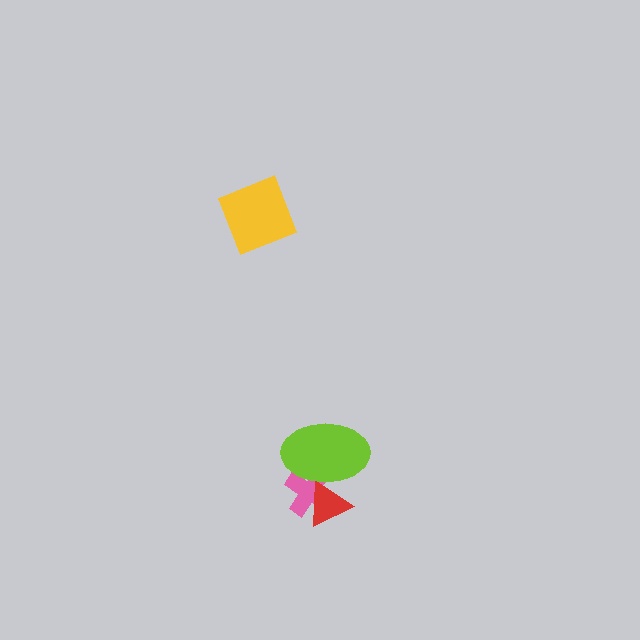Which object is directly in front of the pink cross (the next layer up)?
The red triangle is directly in front of the pink cross.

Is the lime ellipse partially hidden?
No, no other shape covers it.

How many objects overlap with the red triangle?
2 objects overlap with the red triangle.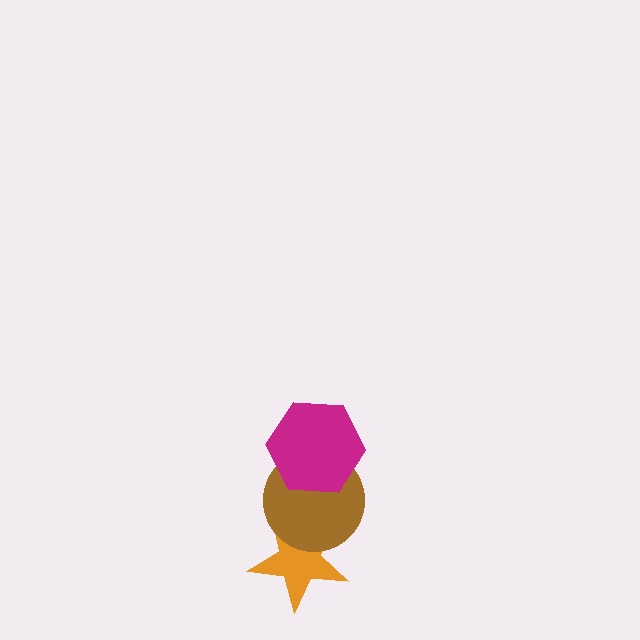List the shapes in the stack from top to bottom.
From top to bottom: the magenta hexagon, the brown circle, the orange star.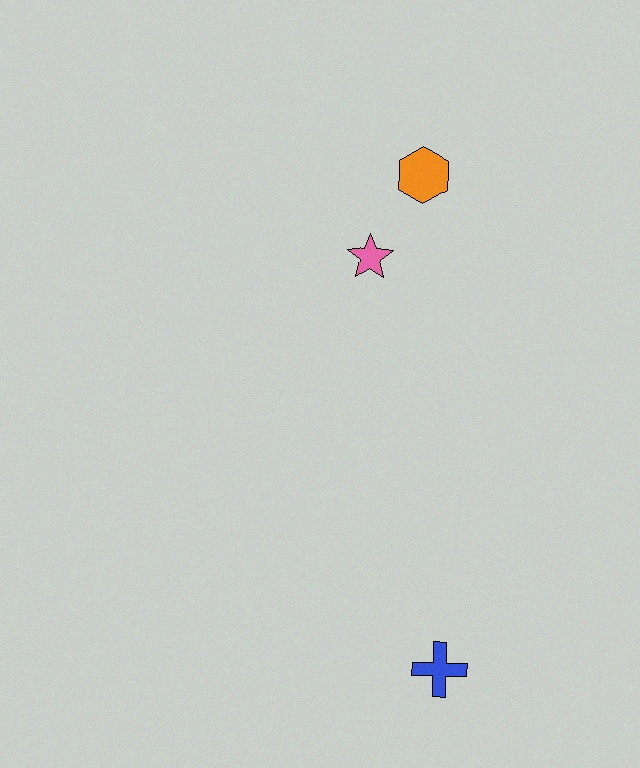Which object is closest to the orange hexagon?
The pink star is closest to the orange hexagon.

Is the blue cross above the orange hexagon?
No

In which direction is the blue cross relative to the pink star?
The blue cross is below the pink star.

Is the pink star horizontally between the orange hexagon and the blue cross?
No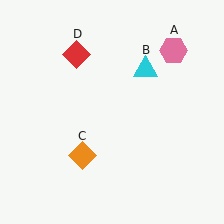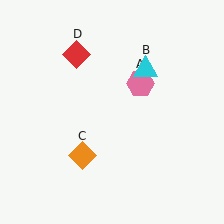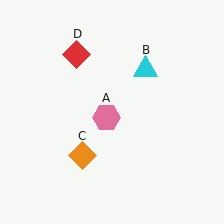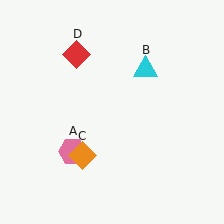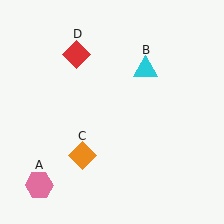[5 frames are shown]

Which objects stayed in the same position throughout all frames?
Cyan triangle (object B) and orange diamond (object C) and red diamond (object D) remained stationary.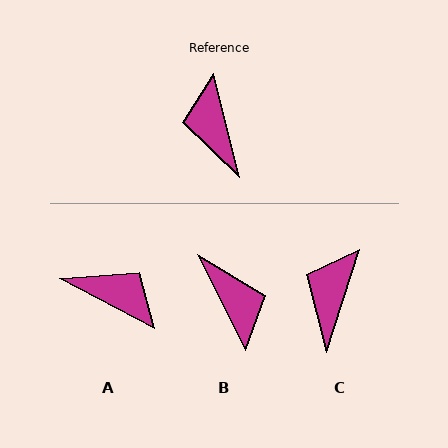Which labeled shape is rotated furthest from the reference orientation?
B, about 168 degrees away.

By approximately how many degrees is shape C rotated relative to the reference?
Approximately 32 degrees clockwise.